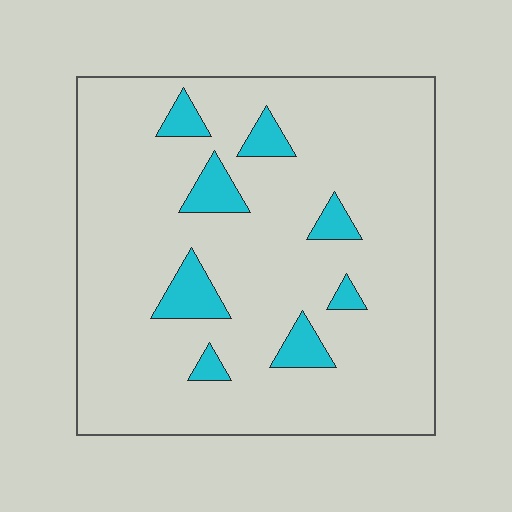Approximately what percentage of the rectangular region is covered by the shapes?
Approximately 10%.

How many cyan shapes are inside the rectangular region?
8.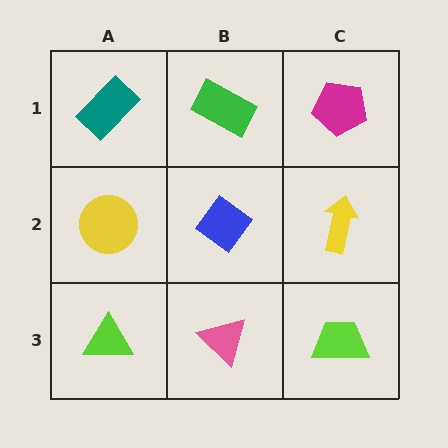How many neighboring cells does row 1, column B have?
3.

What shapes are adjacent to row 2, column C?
A magenta pentagon (row 1, column C), a lime trapezoid (row 3, column C), a blue diamond (row 2, column B).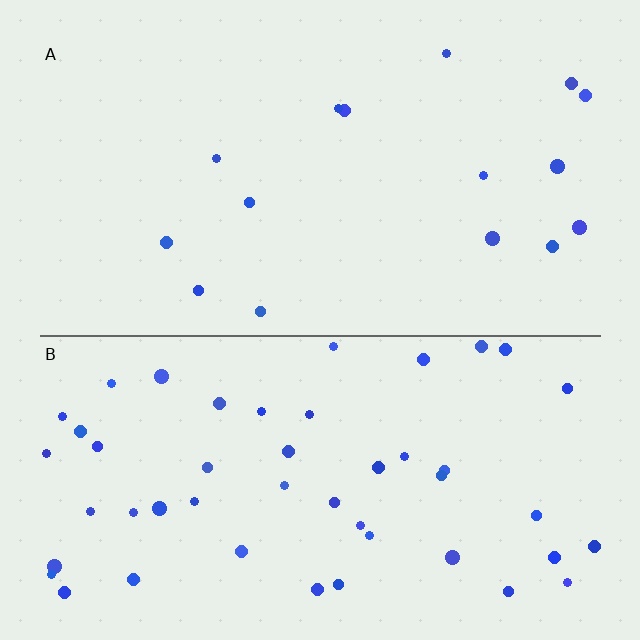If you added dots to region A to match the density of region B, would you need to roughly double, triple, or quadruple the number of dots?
Approximately triple.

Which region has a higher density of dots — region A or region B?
B (the bottom).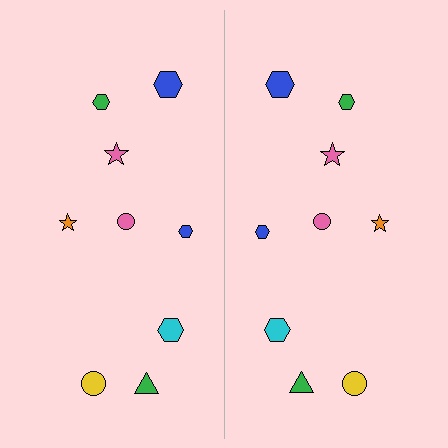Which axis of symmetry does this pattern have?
The pattern has a vertical axis of symmetry running through the center of the image.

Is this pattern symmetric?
Yes, this pattern has bilateral (reflection) symmetry.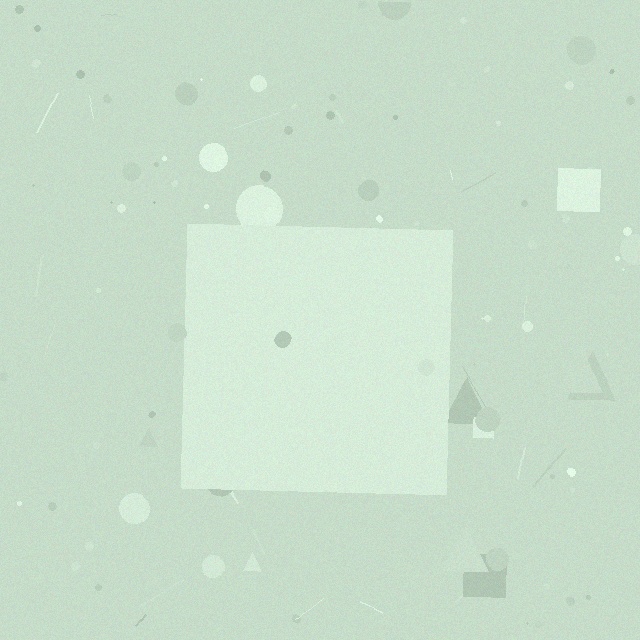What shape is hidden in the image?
A square is hidden in the image.